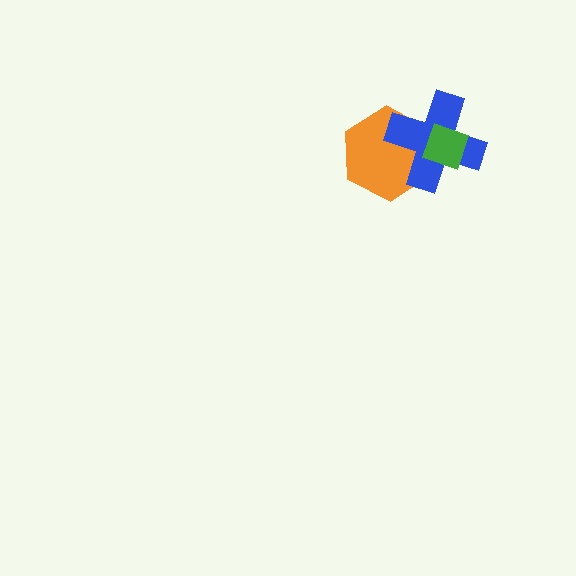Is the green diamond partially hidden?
No, no other shape covers it.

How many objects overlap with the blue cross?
2 objects overlap with the blue cross.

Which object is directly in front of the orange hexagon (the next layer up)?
The blue cross is directly in front of the orange hexagon.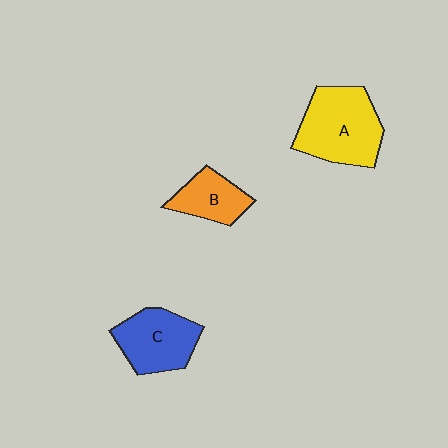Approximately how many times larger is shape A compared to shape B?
Approximately 1.8 times.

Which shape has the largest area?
Shape A (yellow).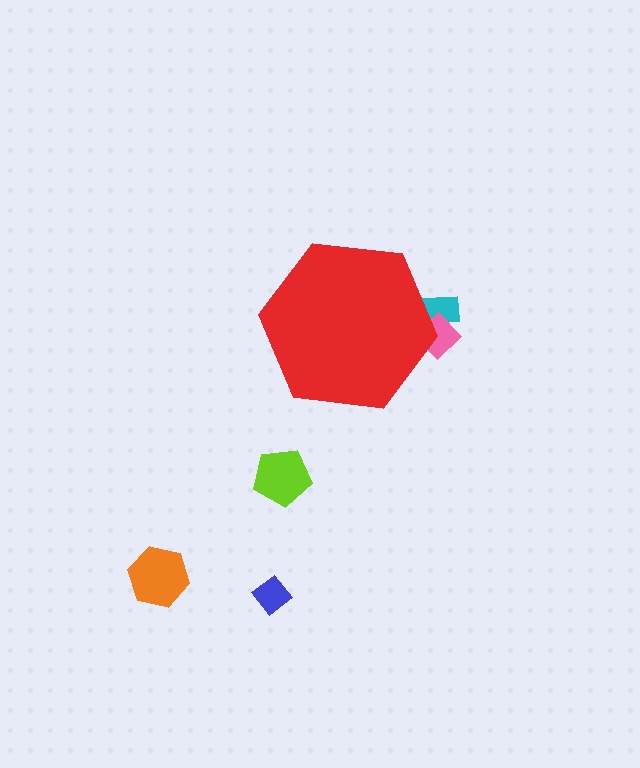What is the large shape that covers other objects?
A red hexagon.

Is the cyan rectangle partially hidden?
Yes, the cyan rectangle is partially hidden behind the red hexagon.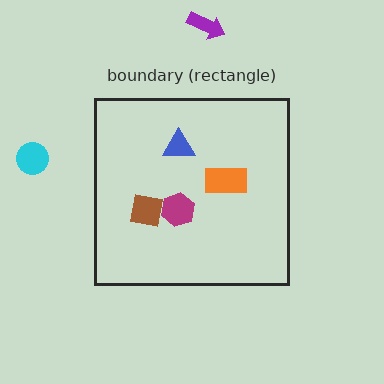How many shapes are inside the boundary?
4 inside, 2 outside.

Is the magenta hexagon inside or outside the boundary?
Inside.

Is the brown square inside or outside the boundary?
Inside.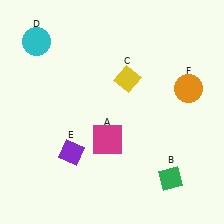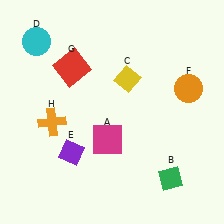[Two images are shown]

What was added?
A red square (G), an orange cross (H) were added in Image 2.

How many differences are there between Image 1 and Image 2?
There are 2 differences between the two images.